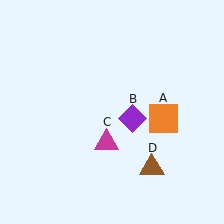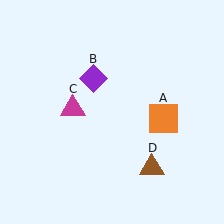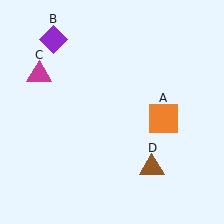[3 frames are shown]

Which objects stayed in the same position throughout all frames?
Orange square (object A) and brown triangle (object D) remained stationary.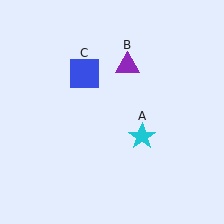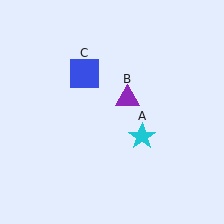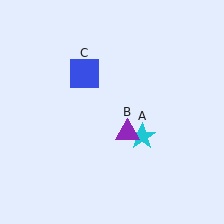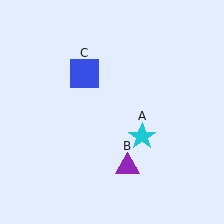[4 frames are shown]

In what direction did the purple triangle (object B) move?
The purple triangle (object B) moved down.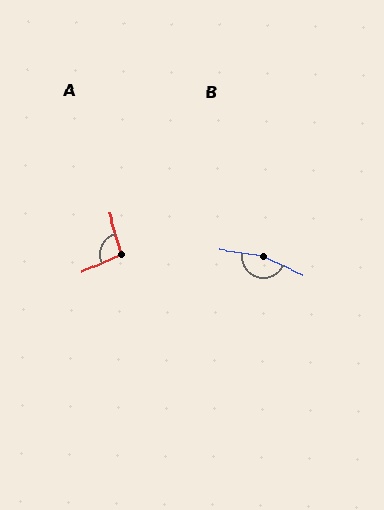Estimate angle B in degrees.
Approximately 163 degrees.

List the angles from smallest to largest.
A (98°), B (163°).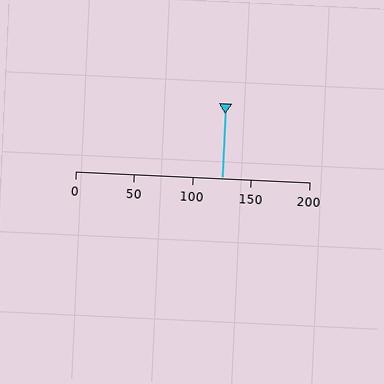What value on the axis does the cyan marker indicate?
The marker indicates approximately 125.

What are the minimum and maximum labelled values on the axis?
The axis runs from 0 to 200.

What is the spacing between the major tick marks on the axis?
The major ticks are spaced 50 apart.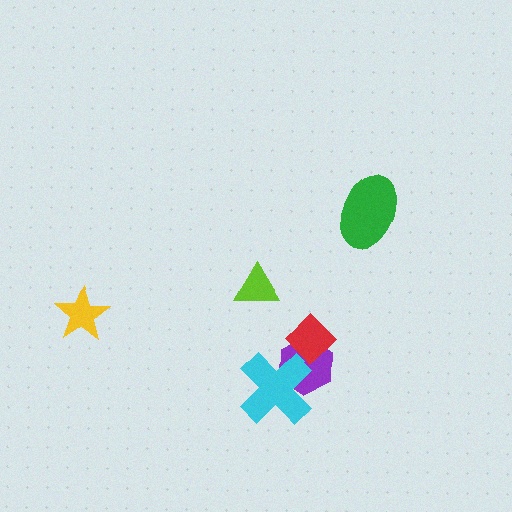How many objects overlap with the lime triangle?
0 objects overlap with the lime triangle.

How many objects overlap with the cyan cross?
1 object overlaps with the cyan cross.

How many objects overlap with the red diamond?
1 object overlaps with the red diamond.